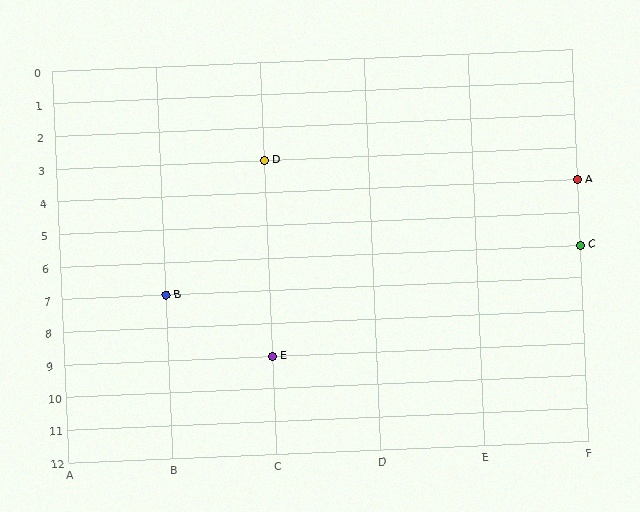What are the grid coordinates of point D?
Point D is at grid coordinates (C, 3).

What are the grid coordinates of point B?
Point B is at grid coordinates (B, 7).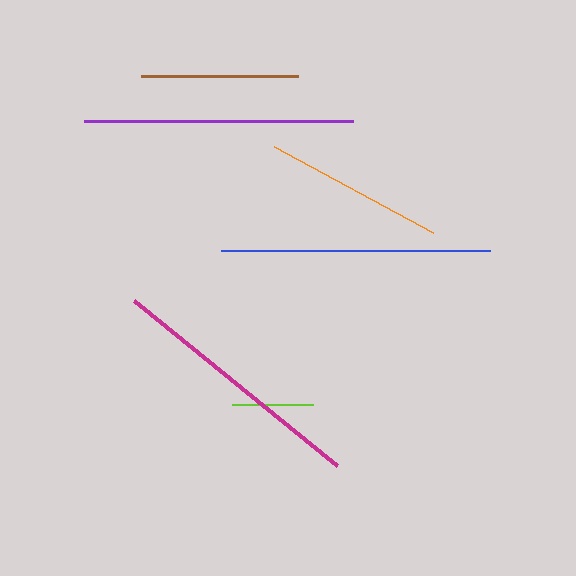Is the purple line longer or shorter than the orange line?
The purple line is longer than the orange line.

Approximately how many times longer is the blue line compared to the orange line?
The blue line is approximately 1.5 times the length of the orange line.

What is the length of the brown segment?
The brown segment is approximately 157 pixels long.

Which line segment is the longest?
The purple line is the longest at approximately 269 pixels.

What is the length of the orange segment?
The orange segment is approximately 180 pixels long.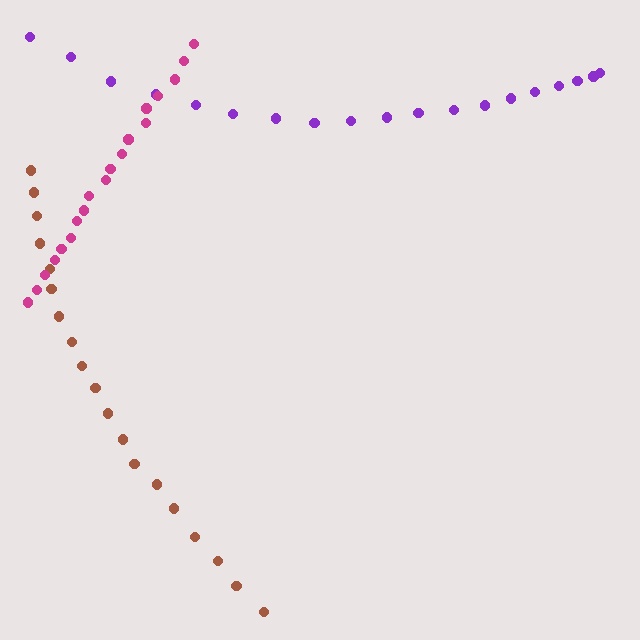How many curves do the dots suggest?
There are 3 distinct paths.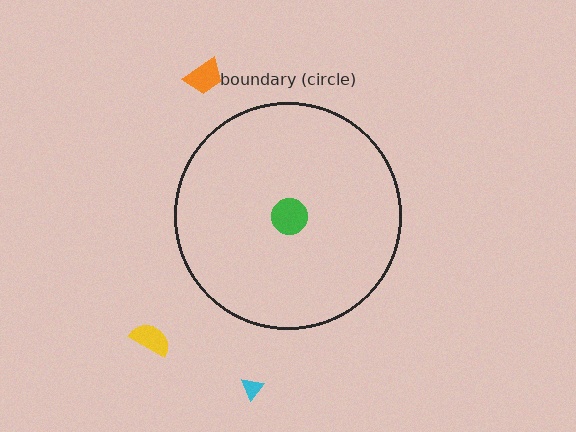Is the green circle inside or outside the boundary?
Inside.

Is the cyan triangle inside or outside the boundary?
Outside.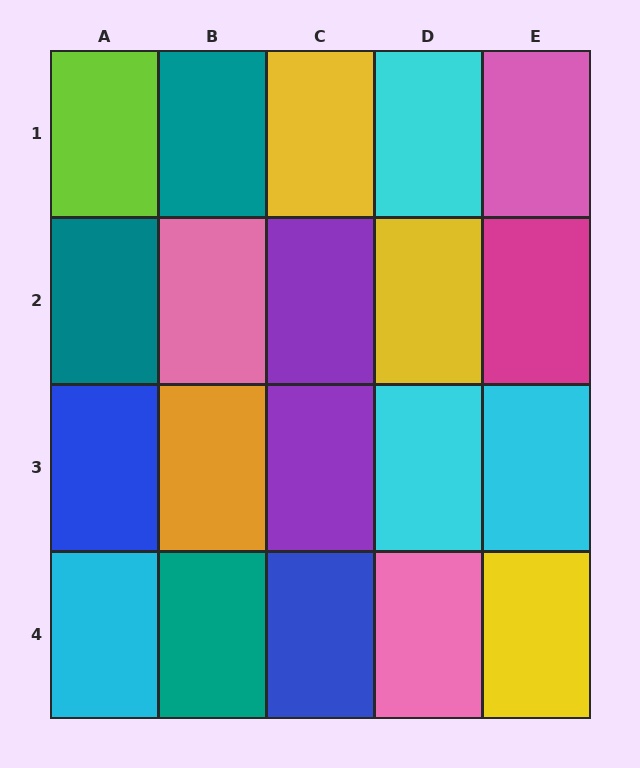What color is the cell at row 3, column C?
Purple.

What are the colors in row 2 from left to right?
Teal, pink, purple, yellow, magenta.